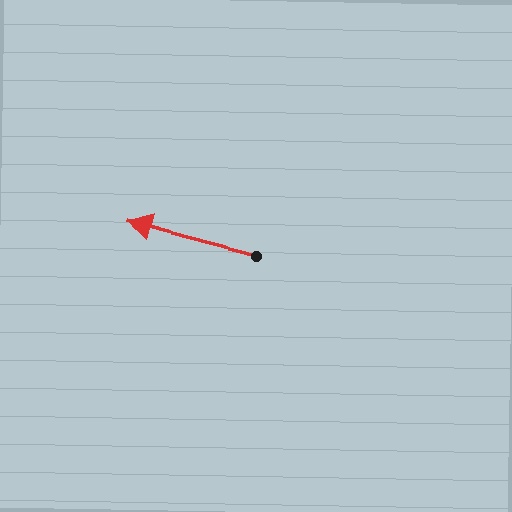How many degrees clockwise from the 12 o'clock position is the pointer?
Approximately 285 degrees.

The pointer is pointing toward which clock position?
Roughly 9 o'clock.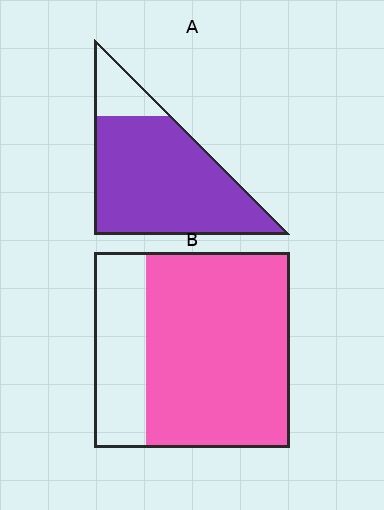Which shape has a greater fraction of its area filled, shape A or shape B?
Shape A.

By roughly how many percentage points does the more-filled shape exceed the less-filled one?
By roughly 10 percentage points (A over B).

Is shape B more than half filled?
Yes.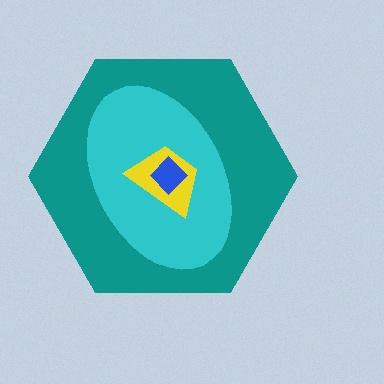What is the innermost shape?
The blue diamond.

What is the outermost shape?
The teal hexagon.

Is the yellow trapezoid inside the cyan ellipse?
Yes.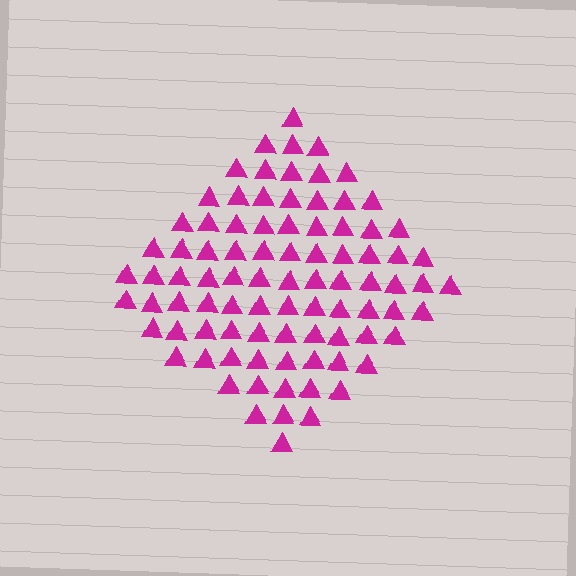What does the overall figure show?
The overall figure shows a diamond.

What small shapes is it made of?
It is made of small triangles.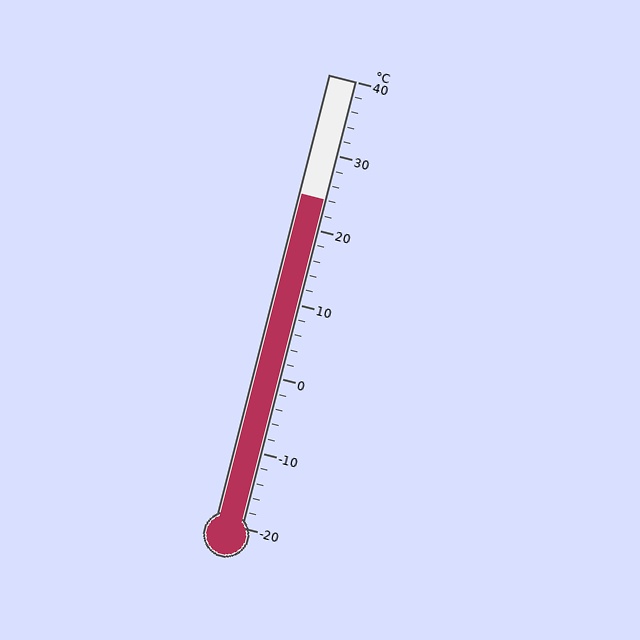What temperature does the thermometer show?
The thermometer shows approximately 24°C.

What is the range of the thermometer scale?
The thermometer scale ranges from -20°C to 40°C.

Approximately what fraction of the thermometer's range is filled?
The thermometer is filled to approximately 75% of its range.